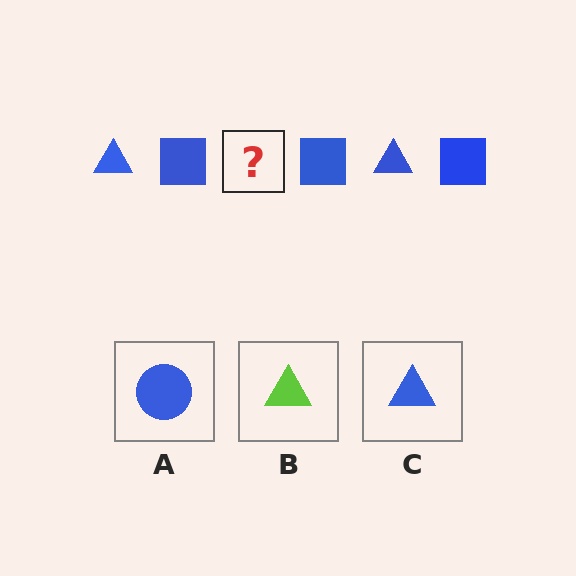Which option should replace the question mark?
Option C.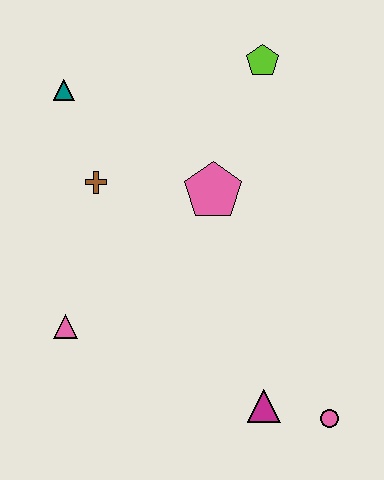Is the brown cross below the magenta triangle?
No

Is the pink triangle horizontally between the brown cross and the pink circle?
No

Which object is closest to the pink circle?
The magenta triangle is closest to the pink circle.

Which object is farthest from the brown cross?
The pink circle is farthest from the brown cross.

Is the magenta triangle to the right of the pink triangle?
Yes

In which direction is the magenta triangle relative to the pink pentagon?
The magenta triangle is below the pink pentagon.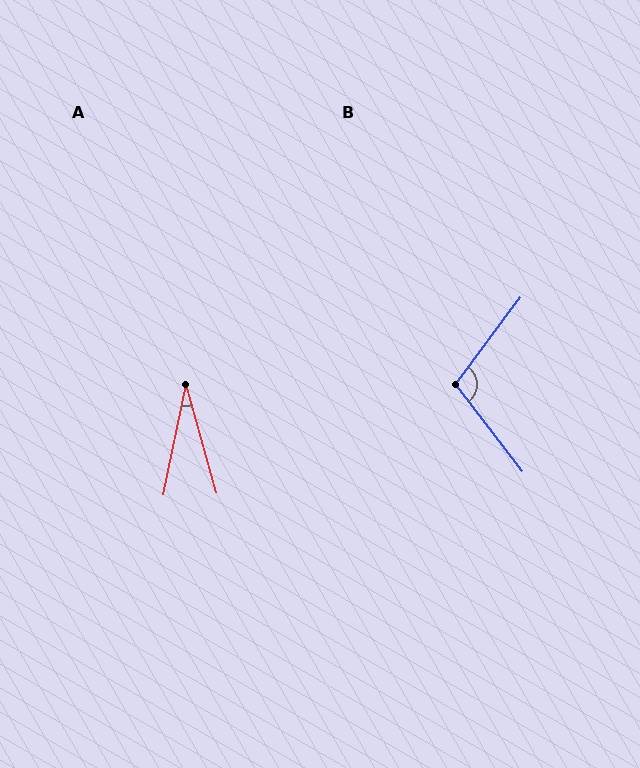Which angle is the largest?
B, at approximately 106 degrees.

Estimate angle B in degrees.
Approximately 106 degrees.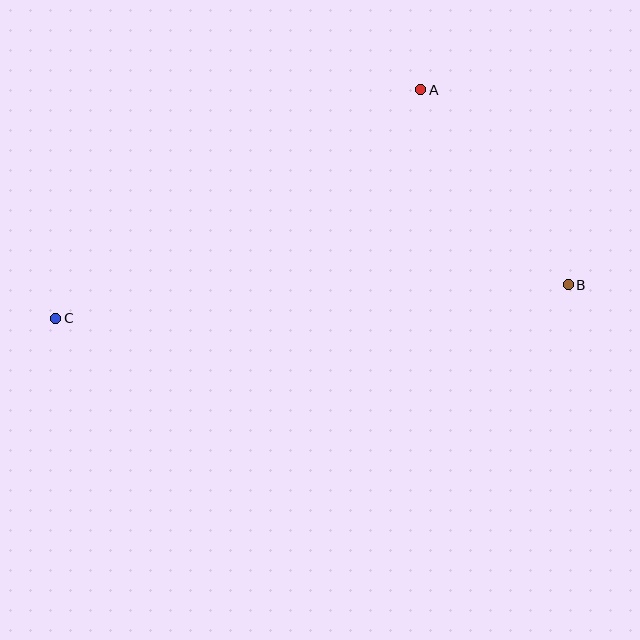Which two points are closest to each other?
Points A and B are closest to each other.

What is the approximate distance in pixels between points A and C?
The distance between A and C is approximately 431 pixels.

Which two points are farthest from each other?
Points B and C are farthest from each other.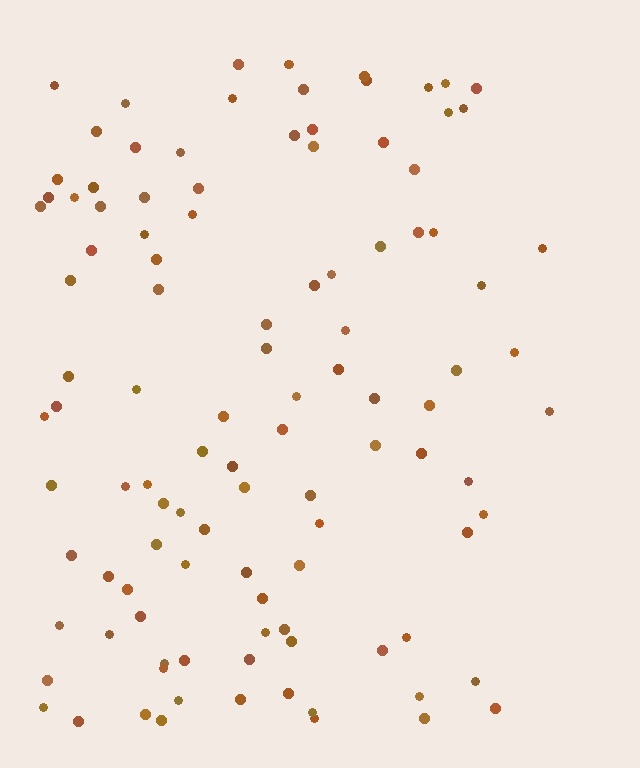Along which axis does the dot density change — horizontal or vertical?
Horizontal.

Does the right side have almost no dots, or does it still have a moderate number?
Still a moderate number, just noticeably fewer than the left.